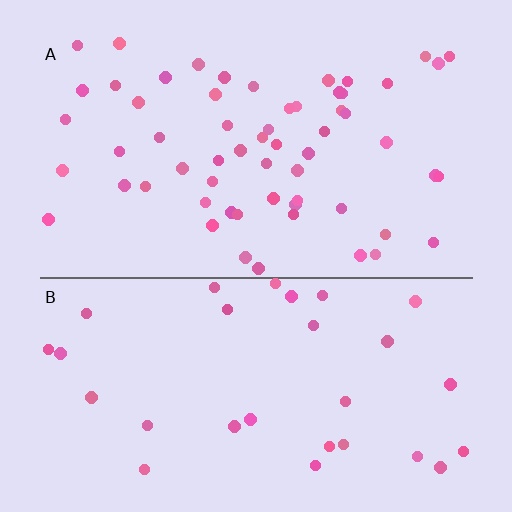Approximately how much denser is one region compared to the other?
Approximately 2.0× — region A over region B.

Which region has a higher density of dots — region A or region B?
A (the top).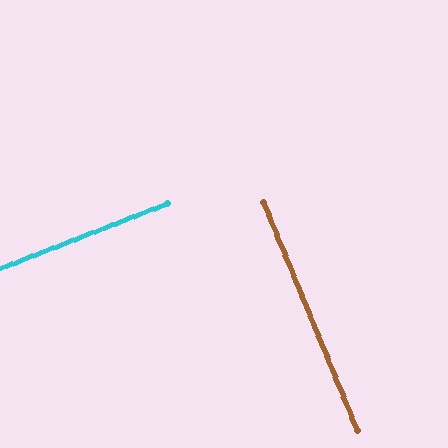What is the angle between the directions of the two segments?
Approximately 89 degrees.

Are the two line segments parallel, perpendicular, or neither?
Perpendicular — they meet at approximately 89°.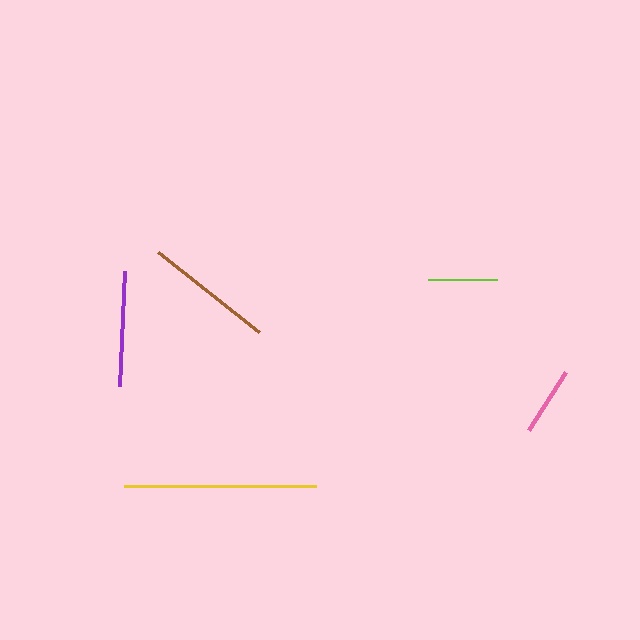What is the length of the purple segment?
The purple segment is approximately 115 pixels long.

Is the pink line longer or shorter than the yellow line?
The yellow line is longer than the pink line.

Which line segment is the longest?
The yellow line is the longest at approximately 192 pixels.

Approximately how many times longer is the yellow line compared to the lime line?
The yellow line is approximately 2.8 times the length of the lime line.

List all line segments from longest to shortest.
From longest to shortest: yellow, brown, purple, pink, lime.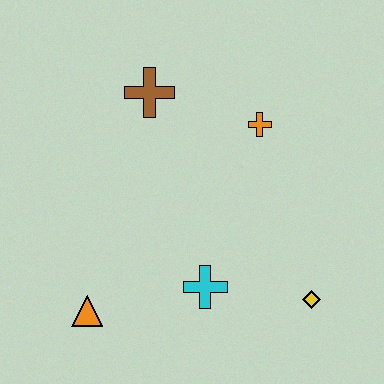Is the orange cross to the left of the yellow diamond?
Yes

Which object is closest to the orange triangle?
The cyan cross is closest to the orange triangle.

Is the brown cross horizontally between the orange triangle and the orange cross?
Yes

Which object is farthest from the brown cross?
The yellow diamond is farthest from the brown cross.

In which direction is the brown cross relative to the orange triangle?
The brown cross is above the orange triangle.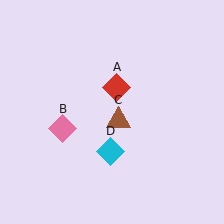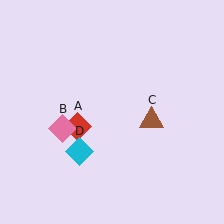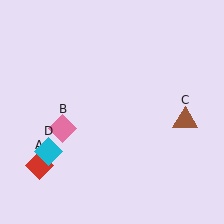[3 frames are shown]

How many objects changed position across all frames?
3 objects changed position: red diamond (object A), brown triangle (object C), cyan diamond (object D).